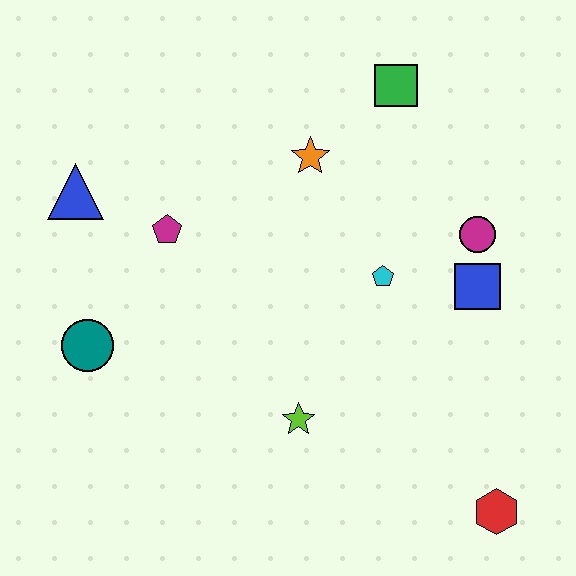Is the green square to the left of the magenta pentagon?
No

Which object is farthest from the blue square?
The blue triangle is farthest from the blue square.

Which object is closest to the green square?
The orange star is closest to the green square.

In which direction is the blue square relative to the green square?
The blue square is below the green square.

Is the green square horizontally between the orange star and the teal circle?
No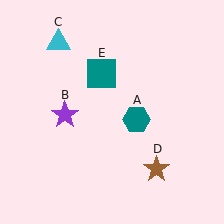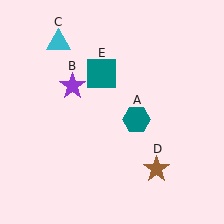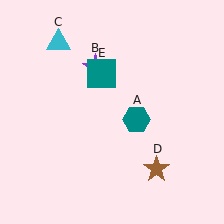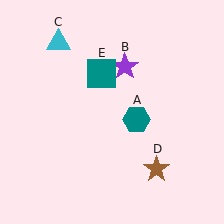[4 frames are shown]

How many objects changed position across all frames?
1 object changed position: purple star (object B).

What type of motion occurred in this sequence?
The purple star (object B) rotated clockwise around the center of the scene.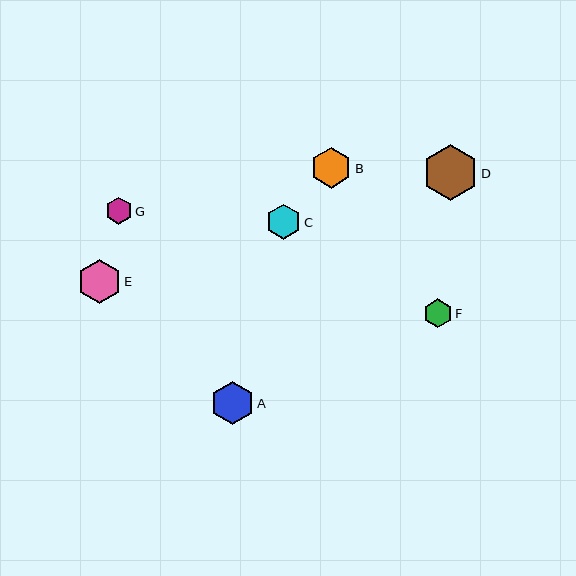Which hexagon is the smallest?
Hexagon G is the smallest with a size of approximately 27 pixels.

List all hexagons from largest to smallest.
From largest to smallest: D, E, A, B, C, F, G.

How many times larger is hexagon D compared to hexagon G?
Hexagon D is approximately 2.1 times the size of hexagon G.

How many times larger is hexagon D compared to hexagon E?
Hexagon D is approximately 1.3 times the size of hexagon E.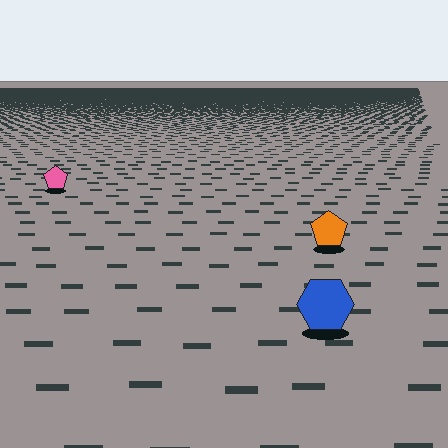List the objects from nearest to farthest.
From nearest to farthest: the blue hexagon, the orange pentagon, the pink pentagon.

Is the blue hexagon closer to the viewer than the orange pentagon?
Yes. The blue hexagon is closer — you can tell from the texture gradient: the ground texture is coarser near it.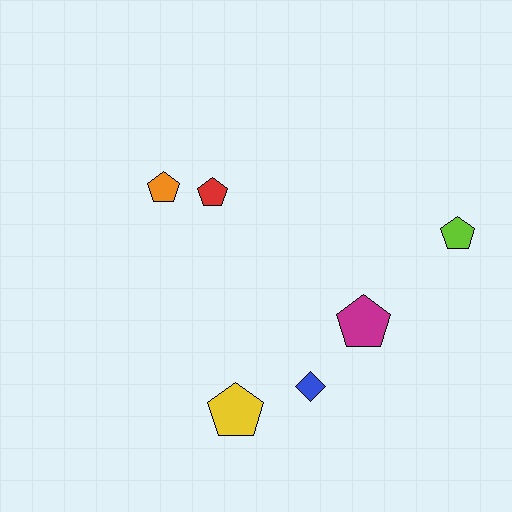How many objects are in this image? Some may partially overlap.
There are 6 objects.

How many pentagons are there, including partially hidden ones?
There are 5 pentagons.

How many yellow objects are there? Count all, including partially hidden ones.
There is 1 yellow object.